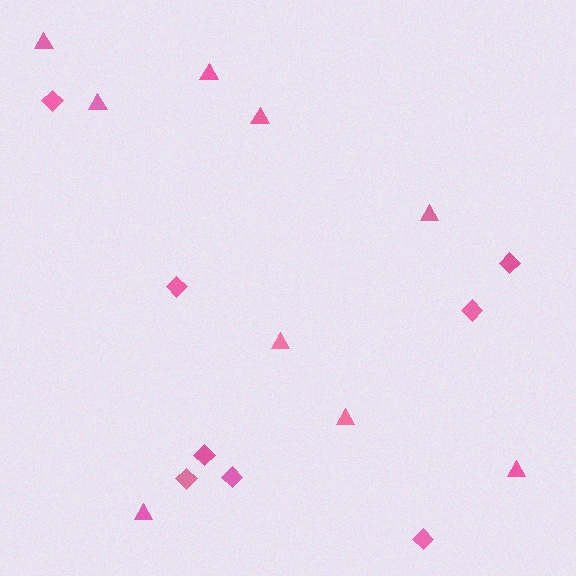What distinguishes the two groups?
There are 2 groups: one group of triangles (9) and one group of diamonds (8).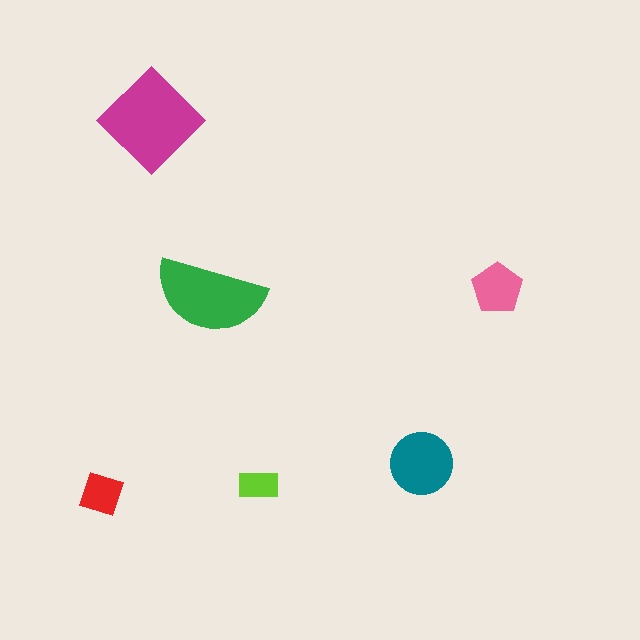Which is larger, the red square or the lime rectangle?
The red square.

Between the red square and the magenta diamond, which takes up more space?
The magenta diamond.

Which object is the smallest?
The lime rectangle.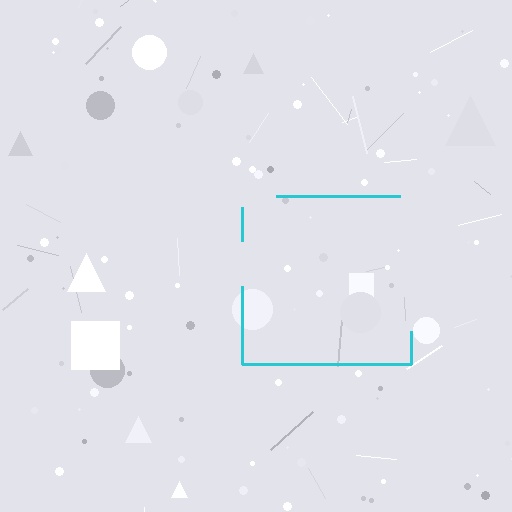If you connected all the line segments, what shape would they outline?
They would outline a square.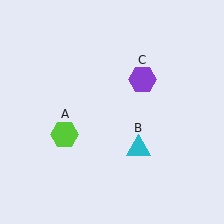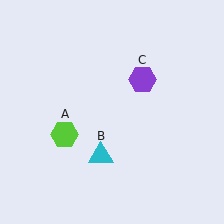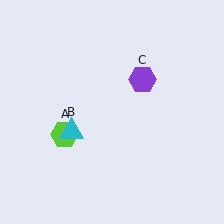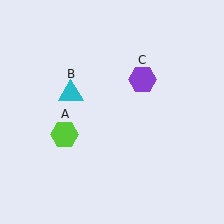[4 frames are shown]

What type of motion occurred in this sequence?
The cyan triangle (object B) rotated clockwise around the center of the scene.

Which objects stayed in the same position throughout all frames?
Lime hexagon (object A) and purple hexagon (object C) remained stationary.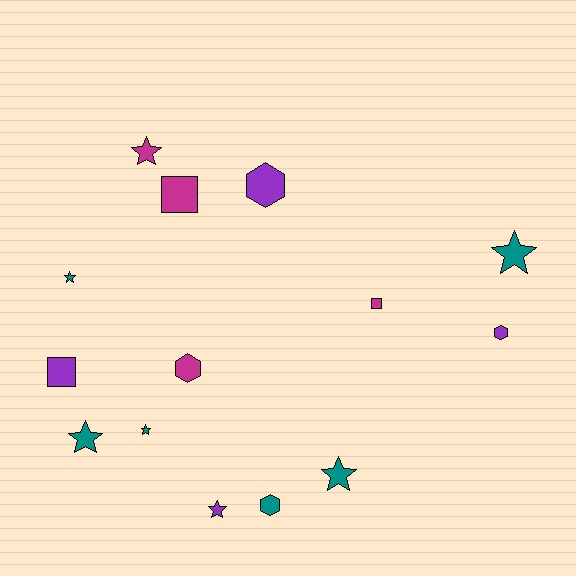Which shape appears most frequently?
Star, with 7 objects.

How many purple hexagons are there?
There are 2 purple hexagons.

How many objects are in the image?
There are 14 objects.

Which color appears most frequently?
Teal, with 6 objects.